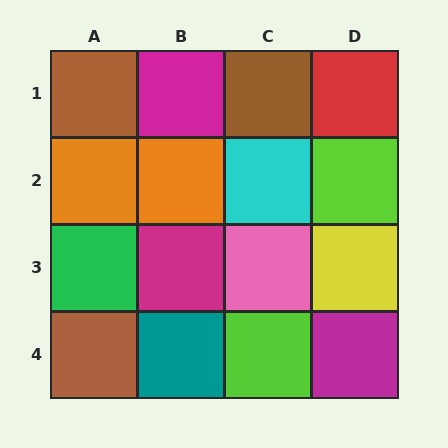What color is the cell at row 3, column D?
Yellow.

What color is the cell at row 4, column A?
Brown.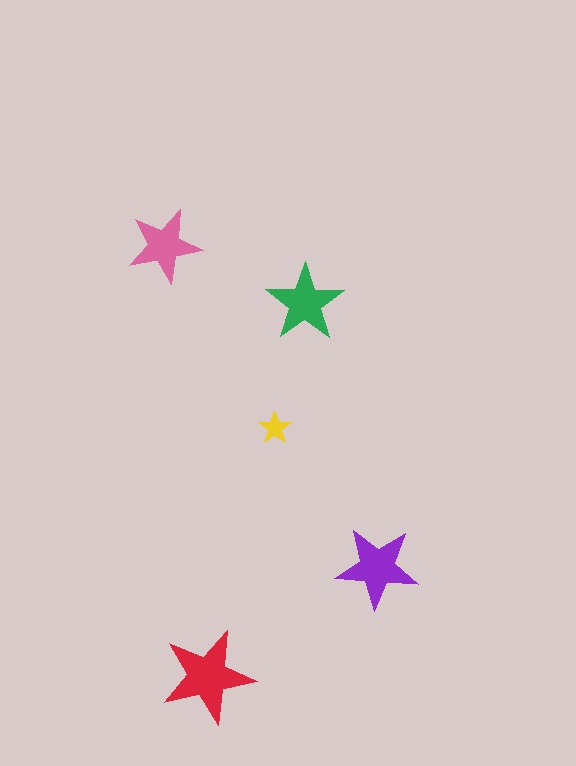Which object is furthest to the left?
The pink star is leftmost.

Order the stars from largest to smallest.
the red one, the purple one, the green one, the pink one, the yellow one.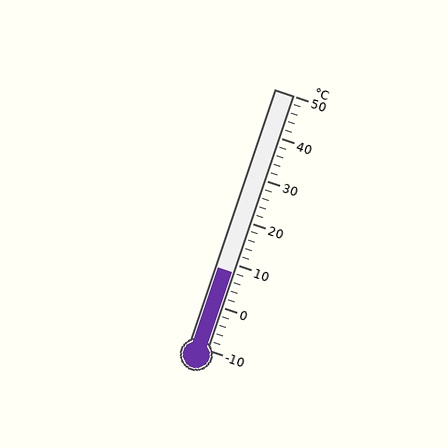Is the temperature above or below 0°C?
The temperature is above 0°C.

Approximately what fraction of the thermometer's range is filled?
The thermometer is filled to approximately 30% of its range.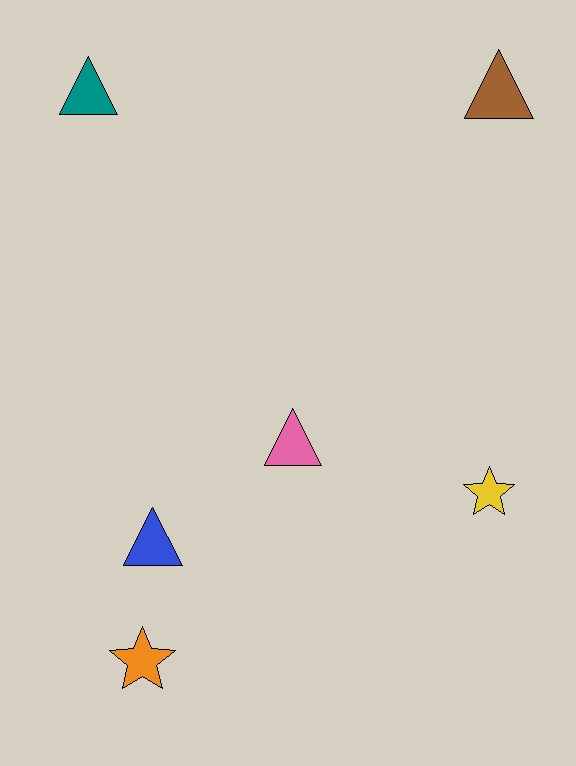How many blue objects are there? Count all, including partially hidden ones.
There is 1 blue object.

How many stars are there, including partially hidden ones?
There are 2 stars.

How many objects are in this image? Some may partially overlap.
There are 6 objects.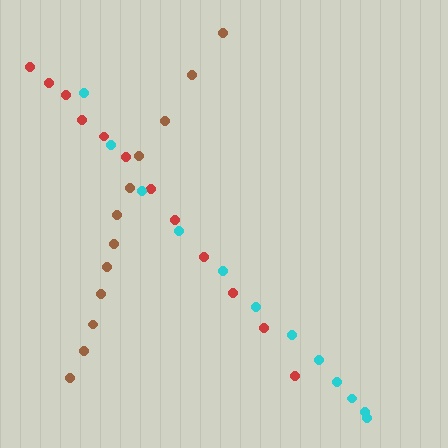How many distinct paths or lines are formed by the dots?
There are 3 distinct paths.